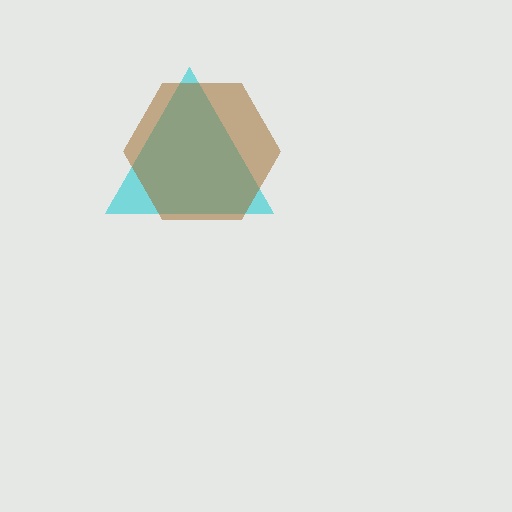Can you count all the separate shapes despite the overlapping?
Yes, there are 2 separate shapes.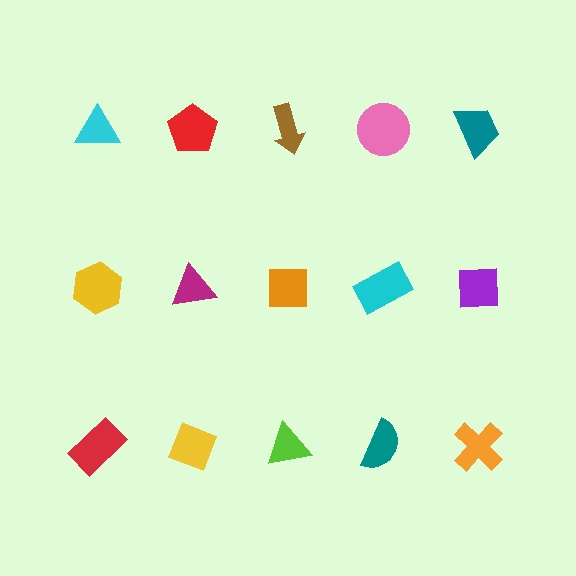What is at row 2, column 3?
An orange square.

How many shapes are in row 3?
5 shapes.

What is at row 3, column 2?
A yellow diamond.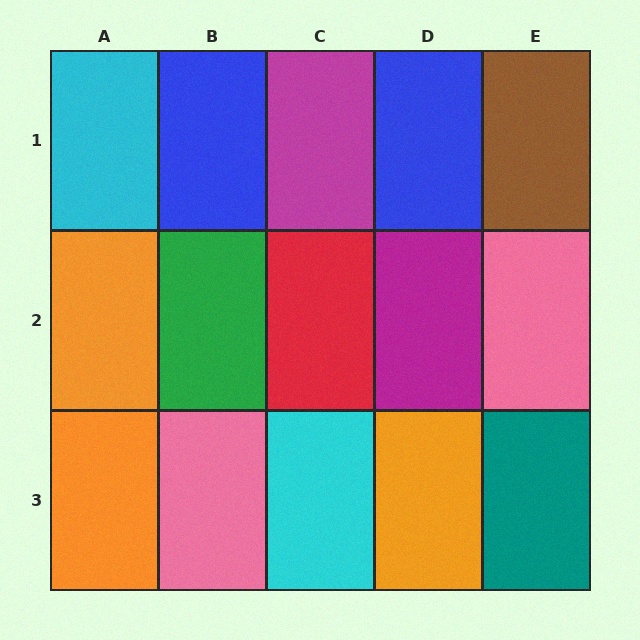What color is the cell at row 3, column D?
Orange.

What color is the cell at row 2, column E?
Pink.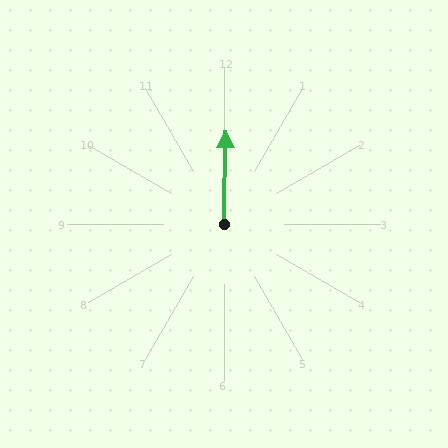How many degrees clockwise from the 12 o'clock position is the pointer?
Approximately 1 degrees.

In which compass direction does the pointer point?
North.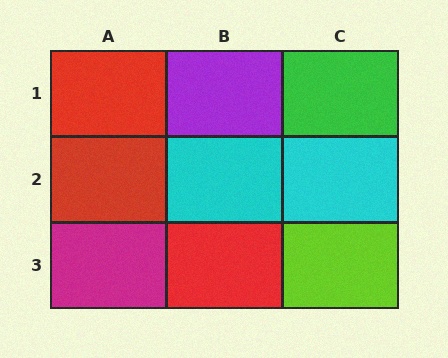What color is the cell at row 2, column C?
Cyan.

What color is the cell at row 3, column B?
Red.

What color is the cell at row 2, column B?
Cyan.